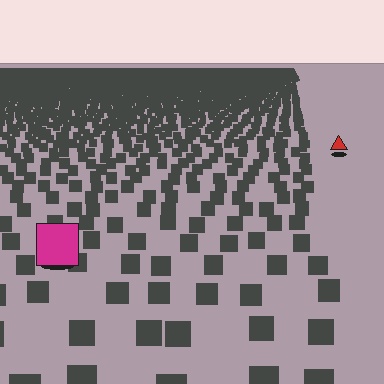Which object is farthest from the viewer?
The red triangle is farthest from the viewer. It appears smaller and the ground texture around it is denser.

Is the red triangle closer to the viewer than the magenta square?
No. The magenta square is closer — you can tell from the texture gradient: the ground texture is coarser near it.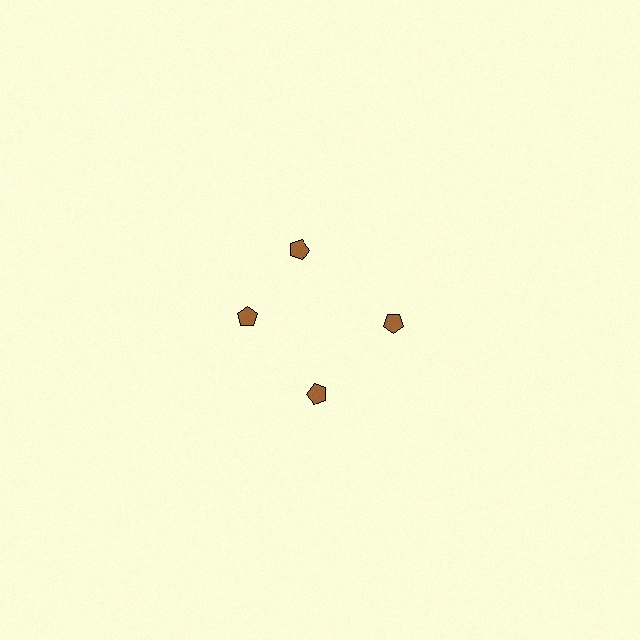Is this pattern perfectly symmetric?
No. The 4 brown pentagons are arranged in a ring, but one element near the 12 o'clock position is rotated out of alignment along the ring, breaking the 4-fold rotational symmetry.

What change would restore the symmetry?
The symmetry would be restored by rotating it back into even spacing with its neighbors so that all 4 pentagons sit at equal angles and equal distance from the center.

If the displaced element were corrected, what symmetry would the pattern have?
It would have 4-fold rotational symmetry — the pattern would map onto itself every 90 degrees.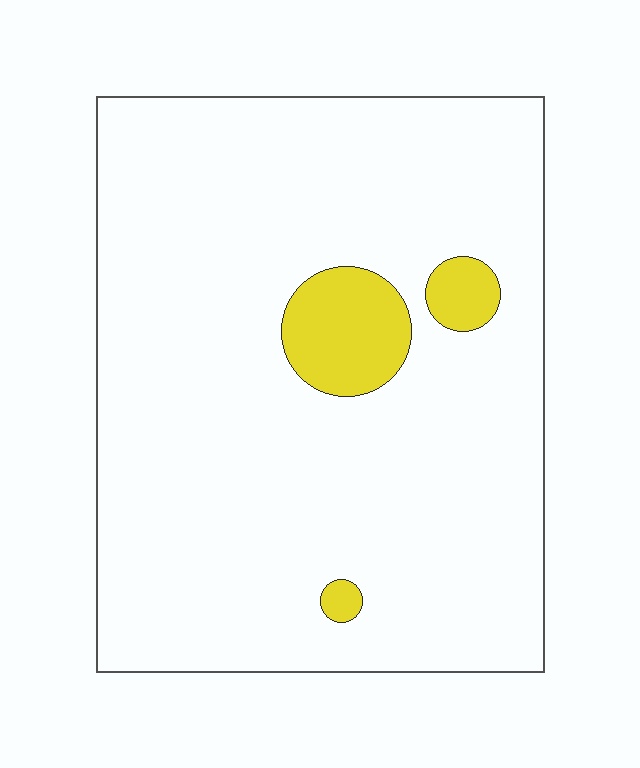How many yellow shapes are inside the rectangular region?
3.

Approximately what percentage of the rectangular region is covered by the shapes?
Approximately 10%.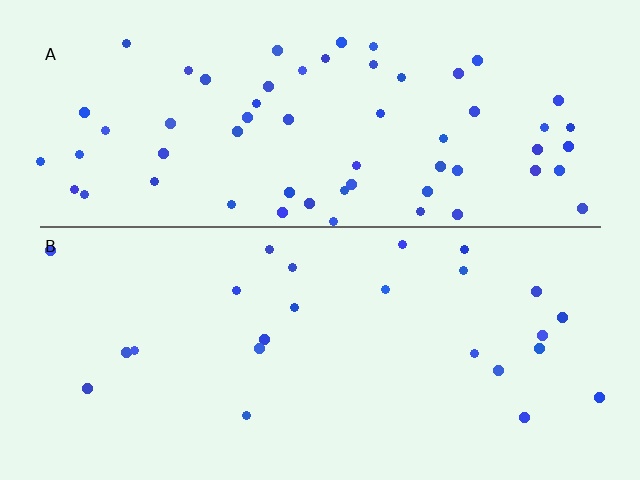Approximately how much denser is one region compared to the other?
Approximately 2.5× — region A over region B.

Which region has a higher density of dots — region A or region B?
A (the top).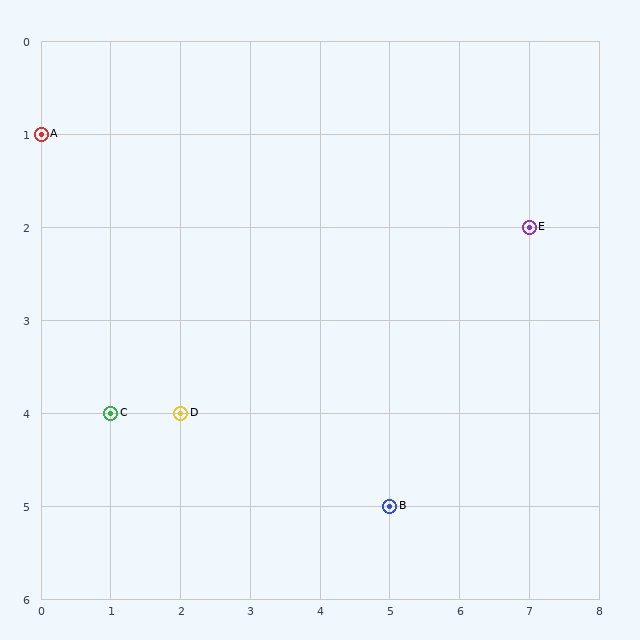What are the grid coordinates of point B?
Point B is at grid coordinates (5, 5).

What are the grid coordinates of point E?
Point E is at grid coordinates (7, 2).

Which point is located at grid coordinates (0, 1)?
Point A is at (0, 1).